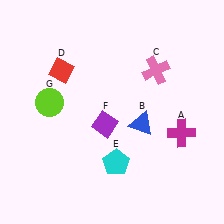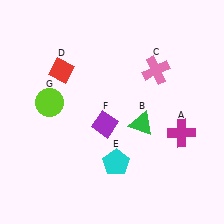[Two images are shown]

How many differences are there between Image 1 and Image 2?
There is 1 difference between the two images.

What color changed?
The triangle (B) changed from blue in Image 1 to green in Image 2.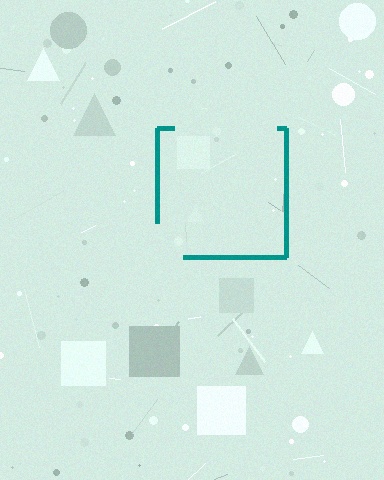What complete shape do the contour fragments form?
The contour fragments form a square.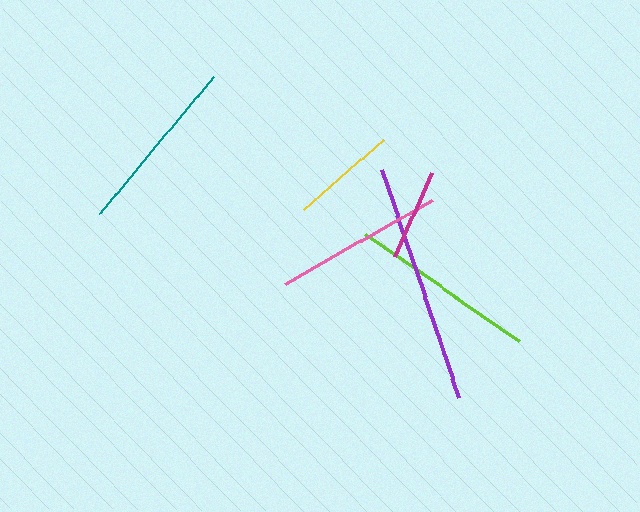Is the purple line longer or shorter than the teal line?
The purple line is longer than the teal line.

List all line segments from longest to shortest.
From longest to shortest: purple, lime, teal, pink, yellow, magenta.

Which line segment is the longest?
The purple line is the longest at approximately 241 pixels.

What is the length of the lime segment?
The lime segment is approximately 188 pixels long.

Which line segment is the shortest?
The magenta line is the shortest at approximately 92 pixels.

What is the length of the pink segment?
The pink segment is approximately 169 pixels long.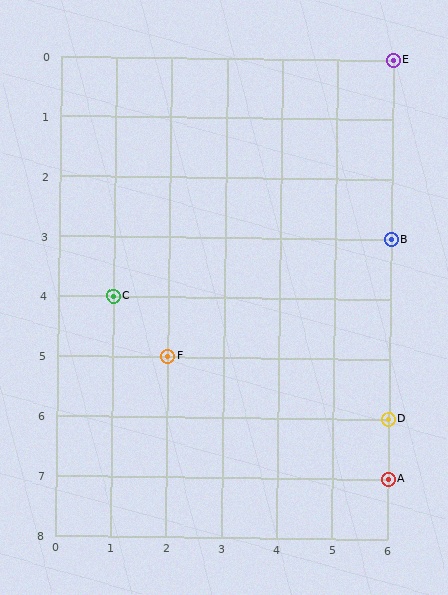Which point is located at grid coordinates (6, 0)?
Point E is at (6, 0).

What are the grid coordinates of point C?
Point C is at grid coordinates (1, 4).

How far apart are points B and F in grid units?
Points B and F are 4 columns and 2 rows apart (about 4.5 grid units diagonally).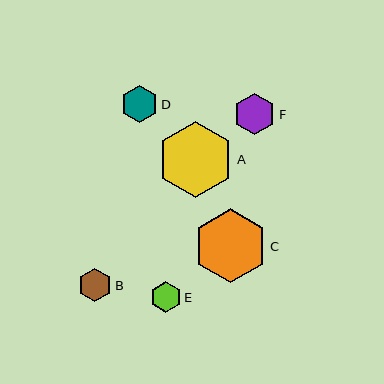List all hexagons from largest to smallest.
From largest to smallest: A, C, F, D, B, E.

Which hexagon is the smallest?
Hexagon E is the smallest with a size of approximately 31 pixels.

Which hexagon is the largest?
Hexagon A is the largest with a size of approximately 76 pixels.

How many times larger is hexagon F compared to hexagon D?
Hexagon F is approximately 1.1 times the size of hexagon D.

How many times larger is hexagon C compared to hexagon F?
Hexagon C is approximately 1.8 times the size of hexagon F.